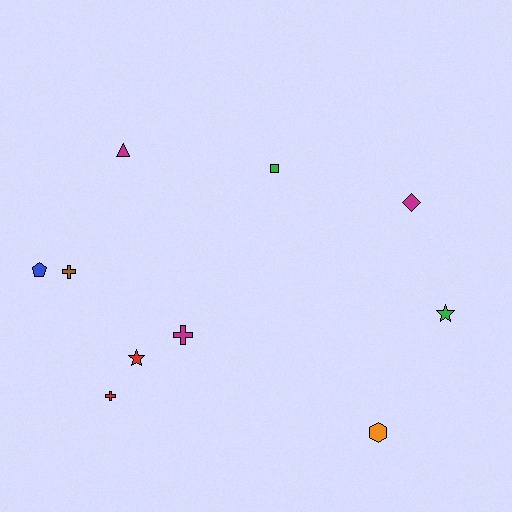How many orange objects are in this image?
There is 1 orange object.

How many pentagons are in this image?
There is 1 pentagon.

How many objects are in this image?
There are 10 objects.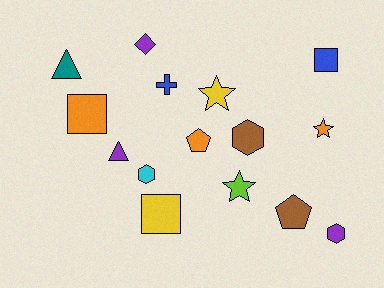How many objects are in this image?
There are 15 objects.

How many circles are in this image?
There are no circles.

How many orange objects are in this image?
There are 3 orange objects.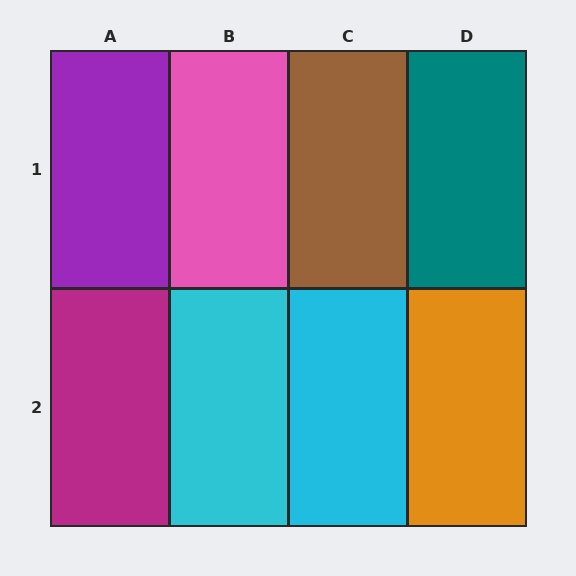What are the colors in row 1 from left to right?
Purple, pink, brown, teal.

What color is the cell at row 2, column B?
Cyan.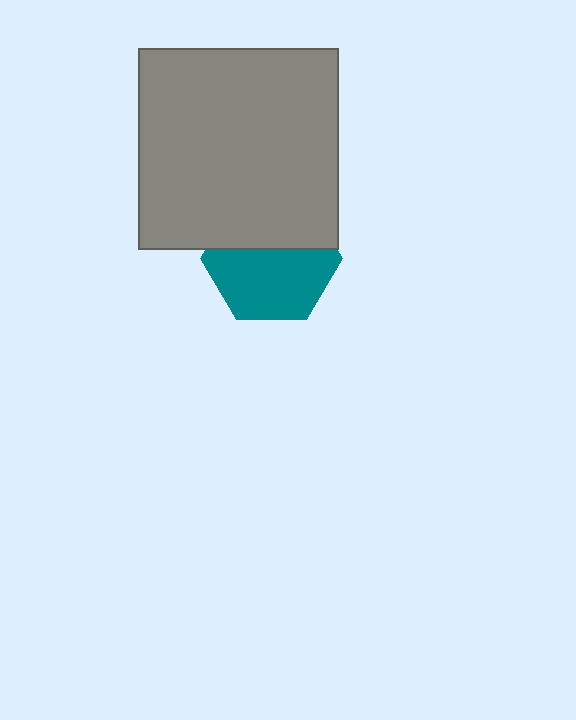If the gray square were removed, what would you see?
You would see the complete teal hexagon.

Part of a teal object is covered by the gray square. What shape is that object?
It is a hexagon.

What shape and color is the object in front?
The object in front is a gray square.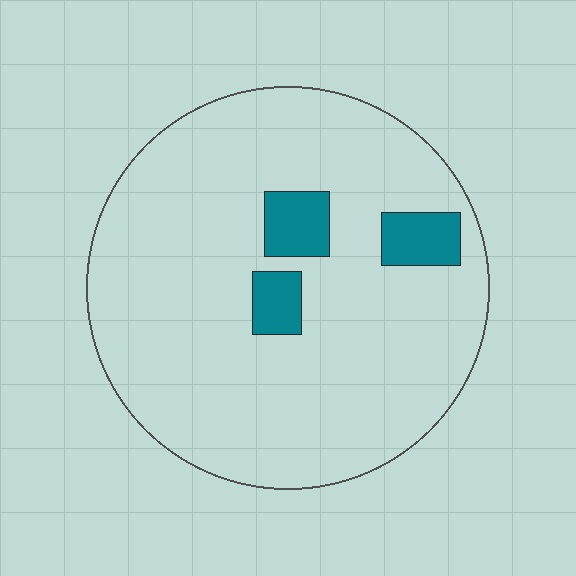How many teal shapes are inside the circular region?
3.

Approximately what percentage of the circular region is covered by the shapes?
Approximately 10%.